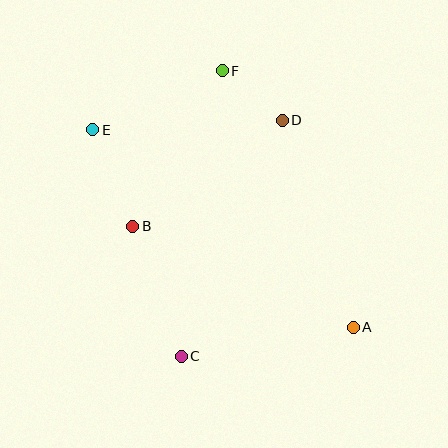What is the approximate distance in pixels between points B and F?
The distance between B and F is approximately 179 pixels.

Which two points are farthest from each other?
Points A and E are farthest from each other.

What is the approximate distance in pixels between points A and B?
The distance between A and B is approximately 243 pixels.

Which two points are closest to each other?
Points D and F are closest to each other.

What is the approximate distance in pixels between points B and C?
The distance between B and C is approximately 139 pixels.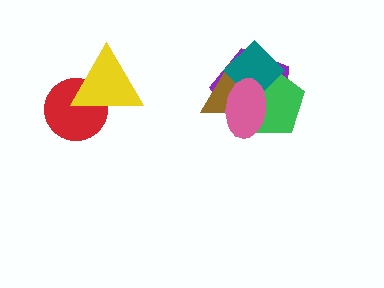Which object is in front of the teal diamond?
The pink ellipse is in front of the teal diamond.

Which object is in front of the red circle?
The yellow triangle is in front of the red circle.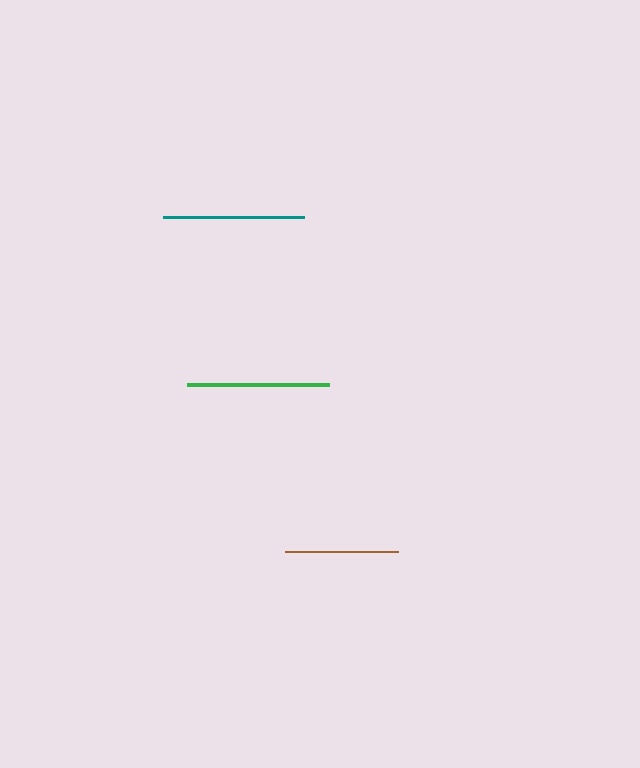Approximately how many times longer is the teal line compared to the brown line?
The teal line is approximately 1.2 times the length of the brown line.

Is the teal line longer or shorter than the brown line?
The teal line is longer than the brown line.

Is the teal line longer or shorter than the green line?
The green line is longer than the teal line.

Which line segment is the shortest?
The brown line is the shortest at approximately 113 pixels.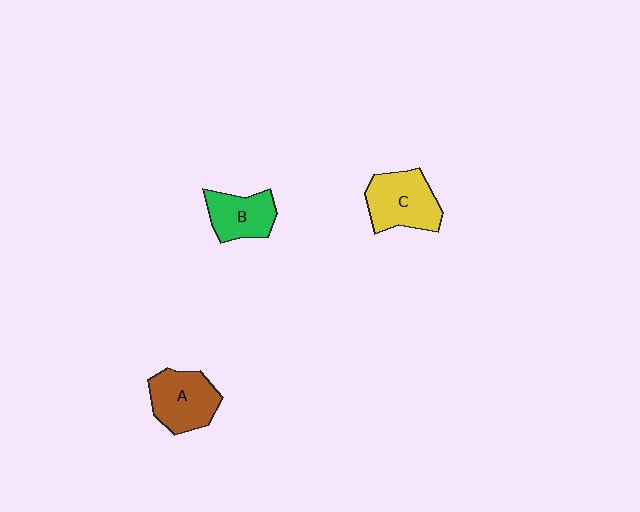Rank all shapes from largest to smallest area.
From largest to smallest: C (yellow), A (brown), B (green).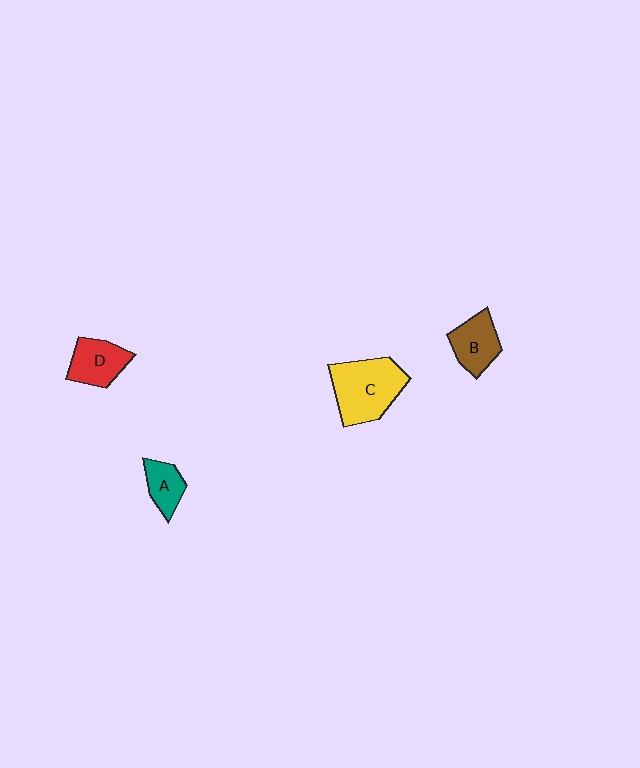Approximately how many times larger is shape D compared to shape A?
Approximately 1.4 times.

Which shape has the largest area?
Shape C (yellow).